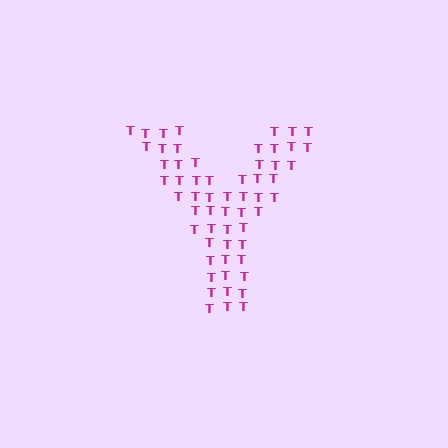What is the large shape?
The large shape is the letter Y.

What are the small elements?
The small elements are letter T's.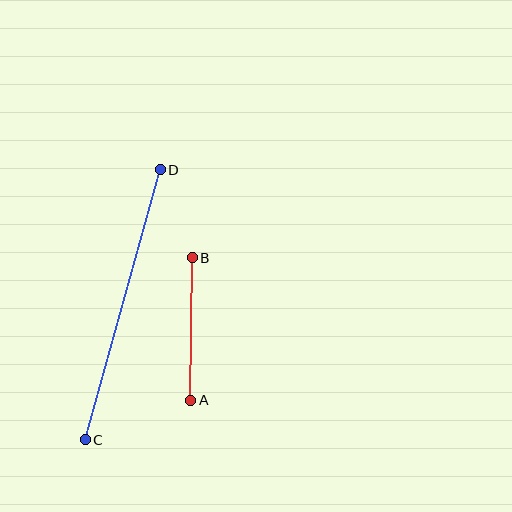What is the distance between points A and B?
The distance is approximately 142 pixels.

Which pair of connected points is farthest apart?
Points C and D are farthest apart.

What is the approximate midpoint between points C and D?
The midpoint is at approximately (123, 305) pixels.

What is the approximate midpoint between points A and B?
The midpoint is at approximately (191, 329) pixels.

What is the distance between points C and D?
The distance is approximately 280 pixels.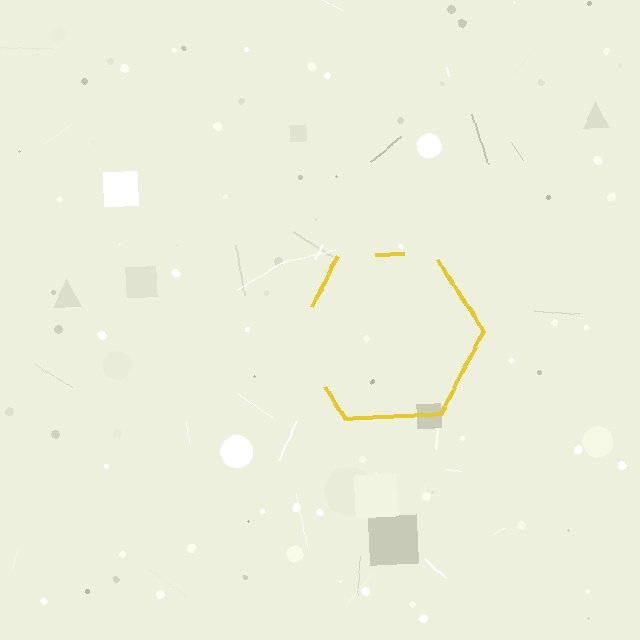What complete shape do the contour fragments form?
The contour fragments form a hexagon.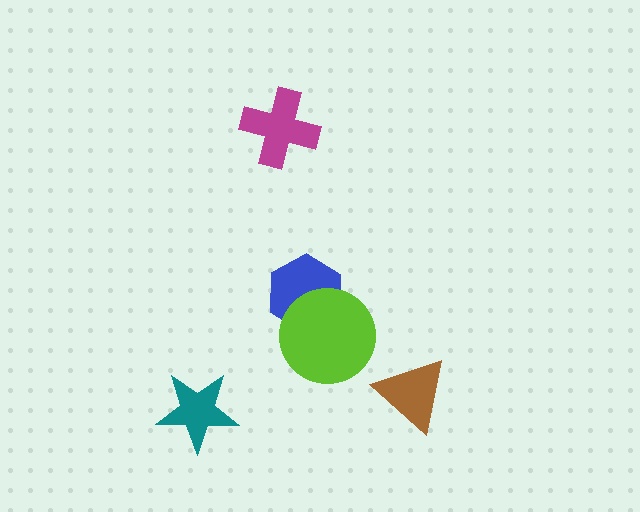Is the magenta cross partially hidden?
No, no other shape covers it.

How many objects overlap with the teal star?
0 objects overlap with the teal star.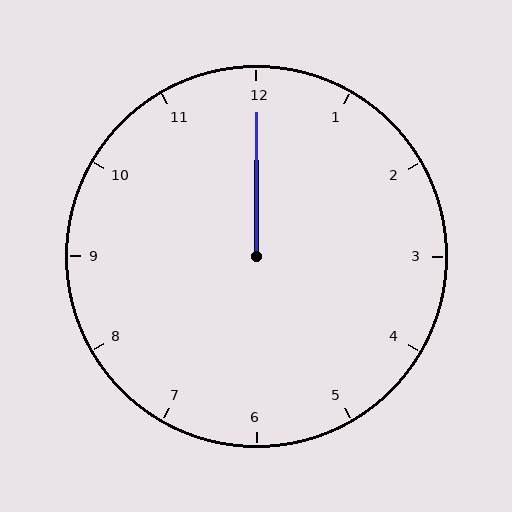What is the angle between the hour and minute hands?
Approximately 0 degrees.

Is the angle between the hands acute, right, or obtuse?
It is acute.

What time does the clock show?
12:00.